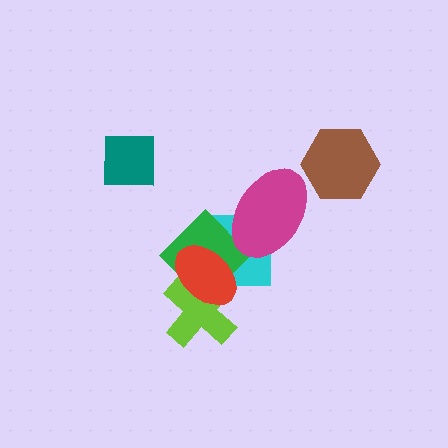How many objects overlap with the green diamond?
4 objects overlap with the green diamond.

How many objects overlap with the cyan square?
3 objects overlap with the cyan square.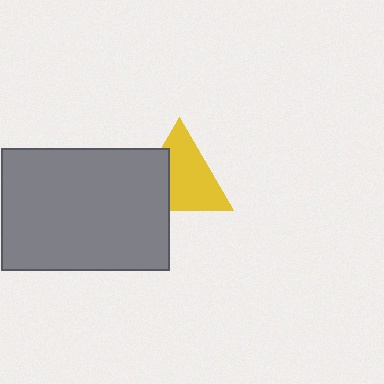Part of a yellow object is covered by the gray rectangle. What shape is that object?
It is a triangle.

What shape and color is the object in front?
The object in front is a gray rectangle.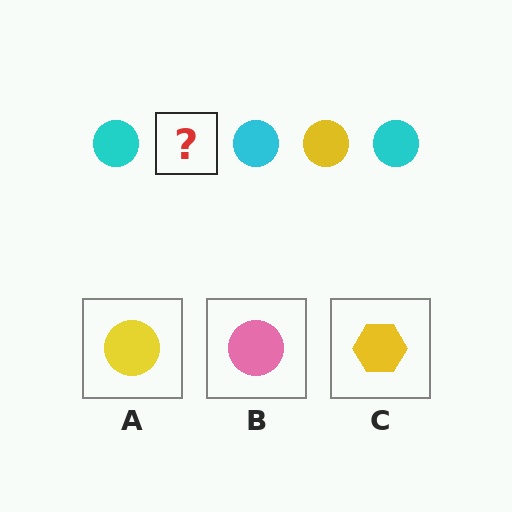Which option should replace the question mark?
Option A.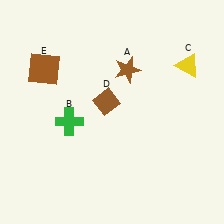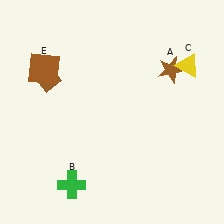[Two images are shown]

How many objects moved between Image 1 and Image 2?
3 objects moved between the two images.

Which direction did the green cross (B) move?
The green cross (B) moved down.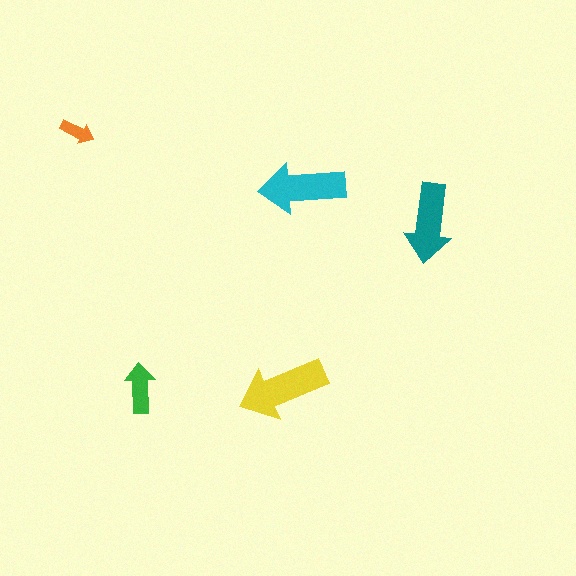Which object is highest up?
The orange arrow is topmost.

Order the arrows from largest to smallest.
the yellow one, the cyan one, the teal one, the green one, the orange one.